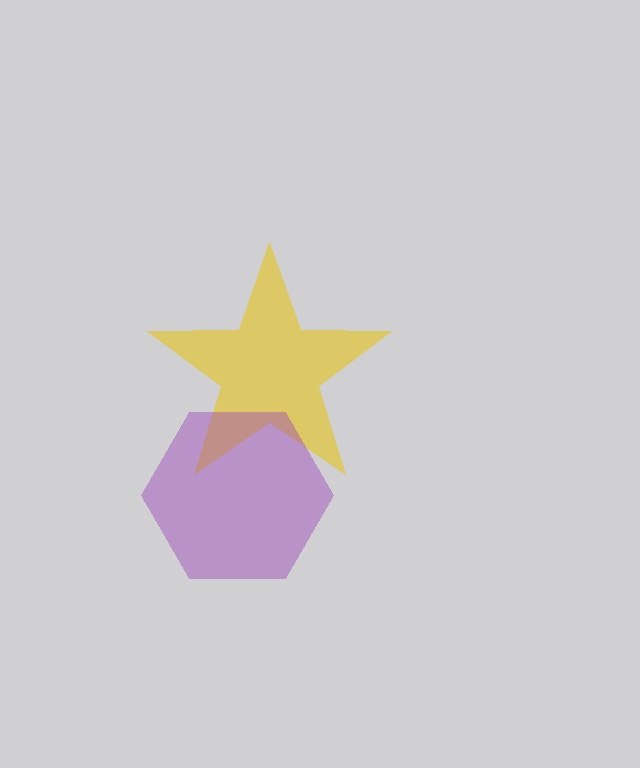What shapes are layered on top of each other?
The layered shapes are: a yellow star, a purple hexagon.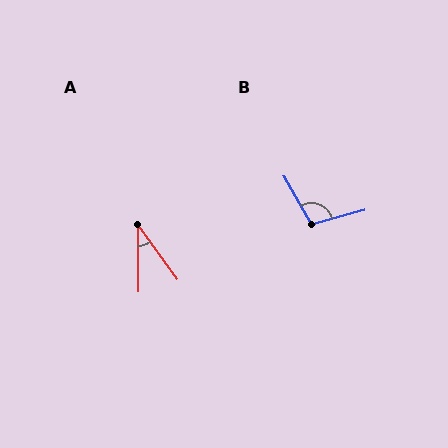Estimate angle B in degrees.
Approximately 104 degrees.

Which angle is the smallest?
A, at approximately 36 degrees.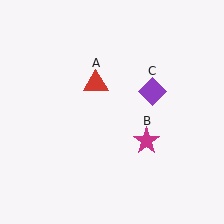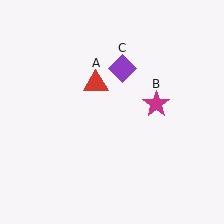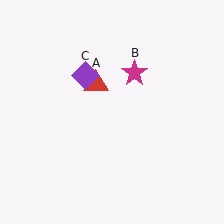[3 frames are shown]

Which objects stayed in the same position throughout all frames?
Red triangle (object A) remained stationary.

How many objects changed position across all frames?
2 objects changed position: magenta star (object B), purple diamond (object C).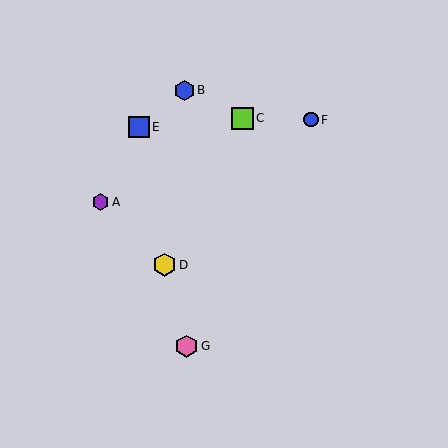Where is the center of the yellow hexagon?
The center of the yellow hexagon is at (165, 265).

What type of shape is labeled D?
Shape D is a yellow hexagon.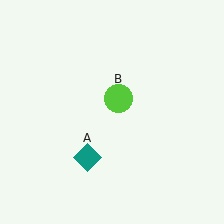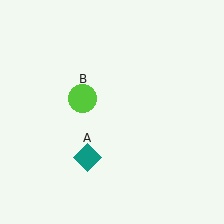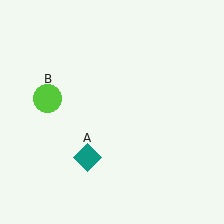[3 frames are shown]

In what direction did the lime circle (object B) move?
The lime circle (object B) moved left.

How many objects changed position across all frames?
1 object changed position: lime circle (object B).